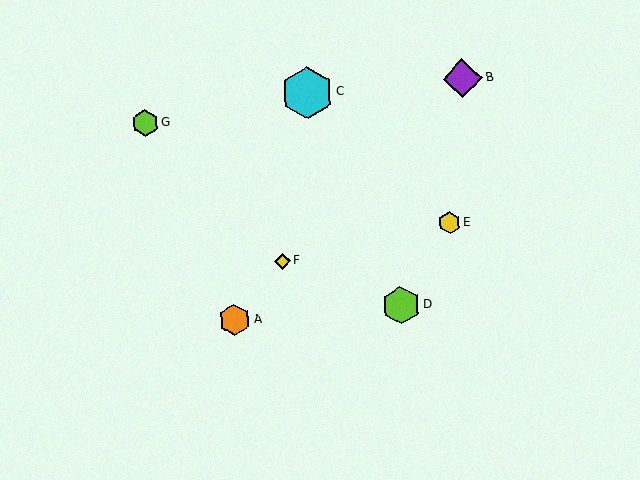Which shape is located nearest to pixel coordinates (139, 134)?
The lime hexagon (labeled G) at (145, 123) is nearest to that location.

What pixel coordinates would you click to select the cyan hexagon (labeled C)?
Click at (307, 93) to select the cyan hexagon C.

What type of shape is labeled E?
Shape E is a yellow hexagon.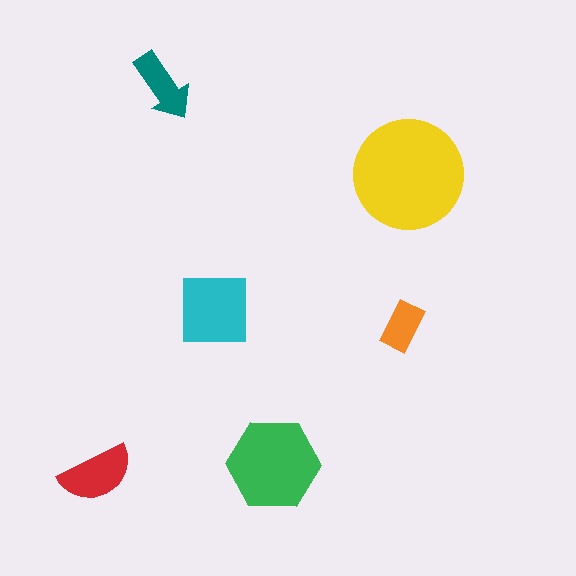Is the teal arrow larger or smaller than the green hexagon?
Smaller.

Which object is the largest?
The yellow circle.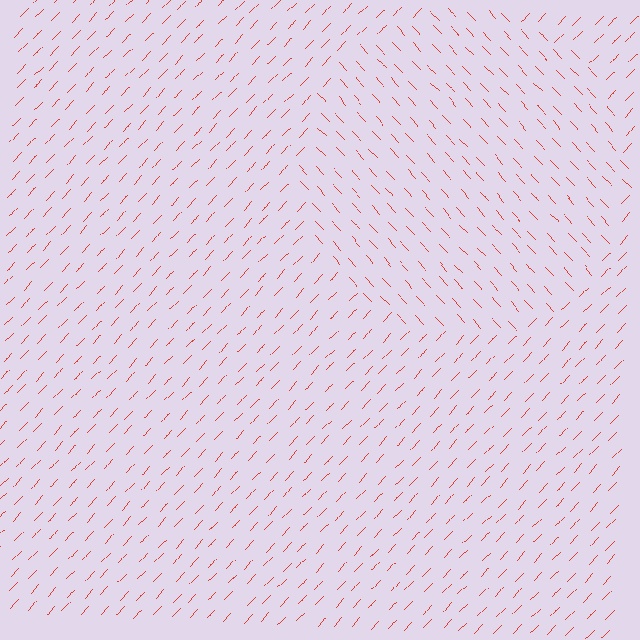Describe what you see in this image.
The image is filled with small red line segments. A circle region in the image has lines oriented differently from the surrounding lines, creating a visible texture boundary.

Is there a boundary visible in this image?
Yes, there is a texture boundary formed by a change in line orientation.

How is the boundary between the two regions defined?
The boundary is defined purely by a change in line orientation (approximately 86 degrees difference). All lines are the same color and thickness.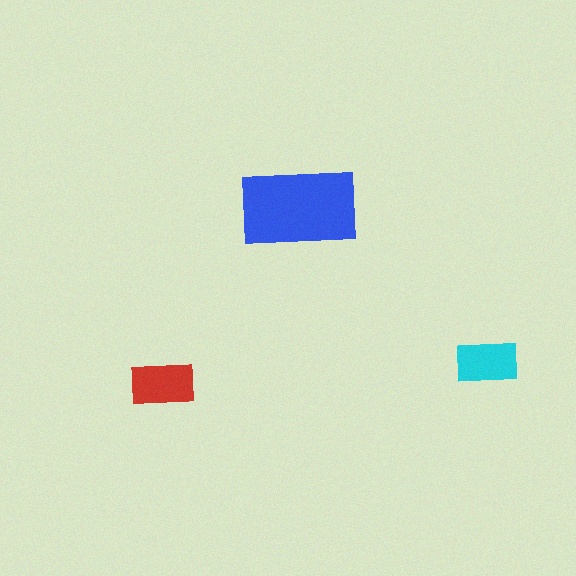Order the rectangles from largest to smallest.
the blue one, the red one, the cyan one.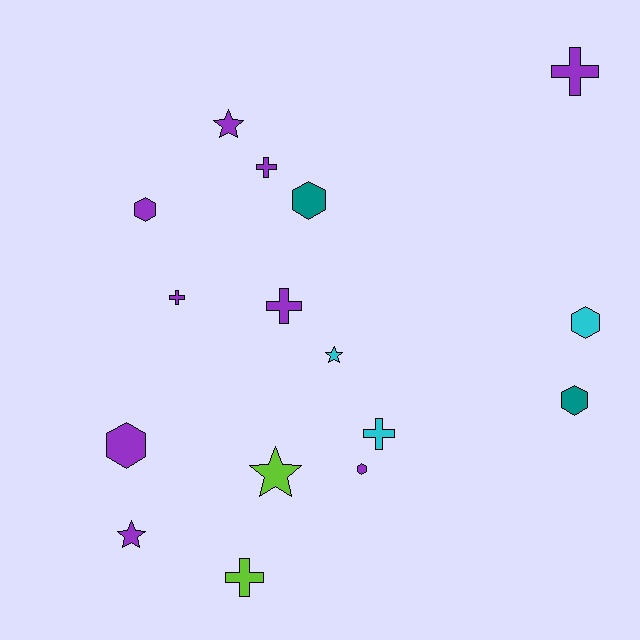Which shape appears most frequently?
Cross, with 6 objects.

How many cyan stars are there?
There is 1 cyan star.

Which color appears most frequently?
Purple, with 9 objects.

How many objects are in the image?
There are 16 objects.